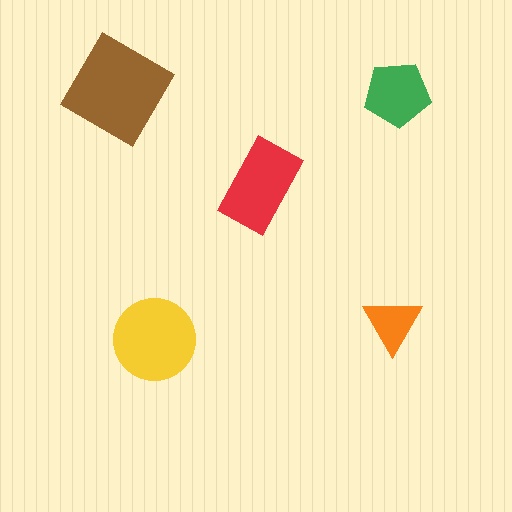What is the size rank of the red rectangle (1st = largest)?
3rd.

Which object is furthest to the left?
The brown diamond is leftmost.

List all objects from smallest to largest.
The orange triangle, the green pentagon, the red rectangle, the yellow circle, the brown diamond.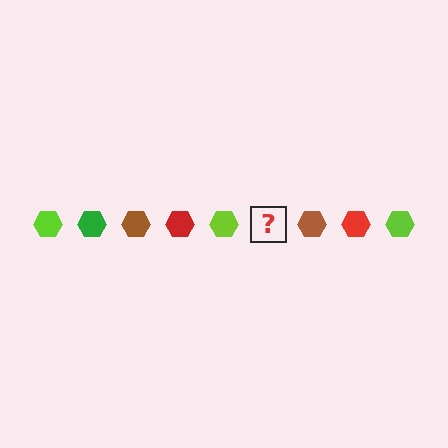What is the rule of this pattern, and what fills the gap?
The rule is that the pattern cycles through lime, green, brown, red hexagons. The gap should be filled with a green hexagon.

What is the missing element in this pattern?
The missing element is a green hexagon.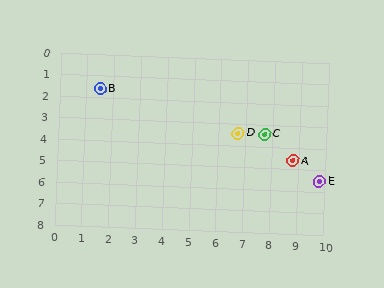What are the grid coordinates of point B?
Point B is at approximately (1.5, 1.6).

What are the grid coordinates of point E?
Point E is at approximately (9.8, 5.5).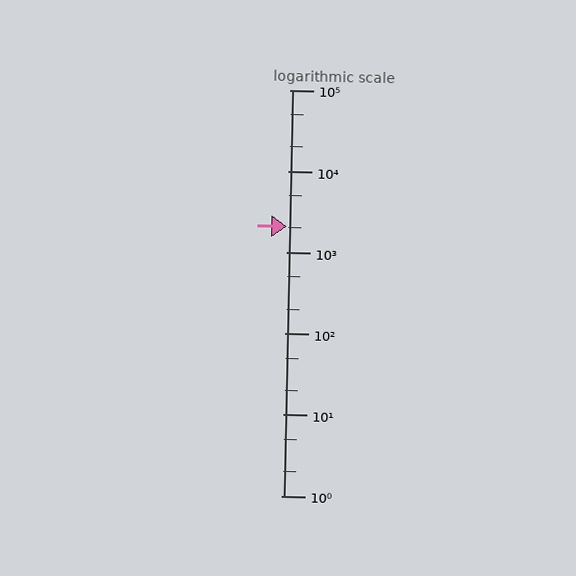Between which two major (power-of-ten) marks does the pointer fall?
The pointer is between 1000 and 10000.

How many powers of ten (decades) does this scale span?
The scale spans 5 decades, from 1 to 100000.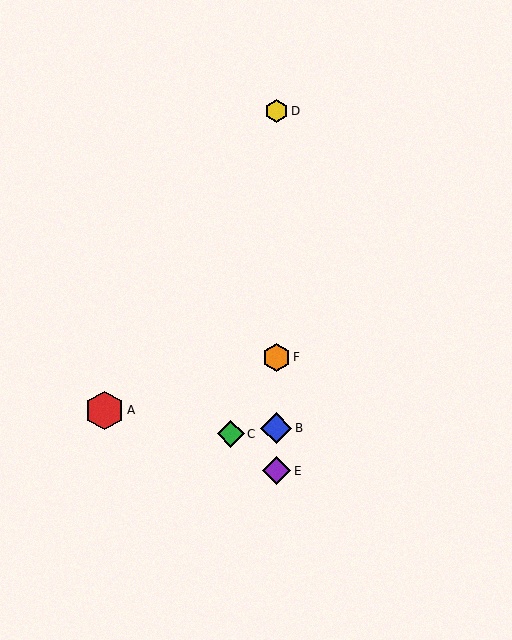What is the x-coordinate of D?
Object D is at x≈277.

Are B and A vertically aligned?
No, B is at x≈276 and A is at x≈104.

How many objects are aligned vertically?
4 objects (B, D, E, F) are aligned vertically.